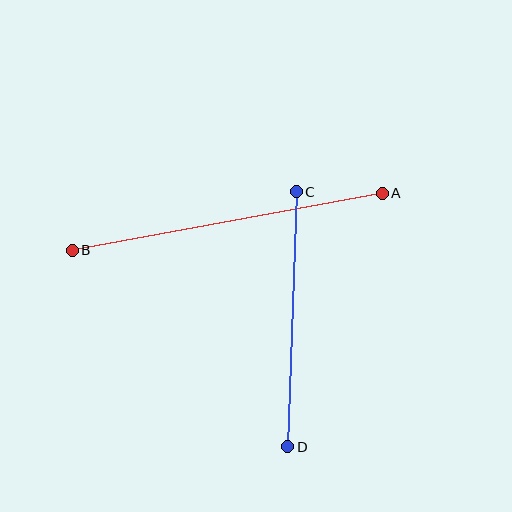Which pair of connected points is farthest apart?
Points A and B are farthest apart.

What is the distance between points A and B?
The distance is approximately 315 pixels.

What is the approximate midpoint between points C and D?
The midpoint is at approximately (292, 319) pixels.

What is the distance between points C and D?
The distance is approximately 255 pixels.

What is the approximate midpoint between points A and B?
The midpoint is at approximately (227, 222) pixels.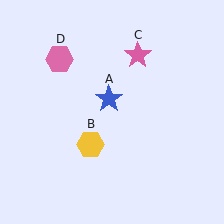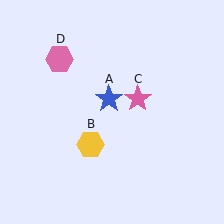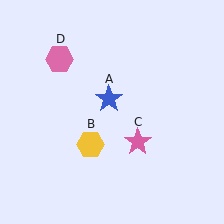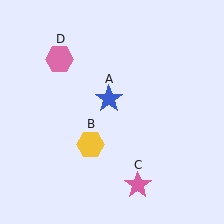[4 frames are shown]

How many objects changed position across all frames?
1 object changed position: pink star (object C).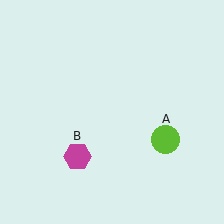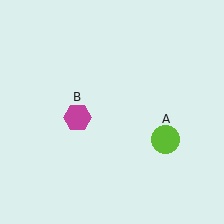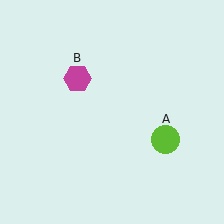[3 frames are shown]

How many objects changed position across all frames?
1 object changed position: magenta hexagon (object B).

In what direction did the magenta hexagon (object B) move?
The magenta hexagon (object B) moved up.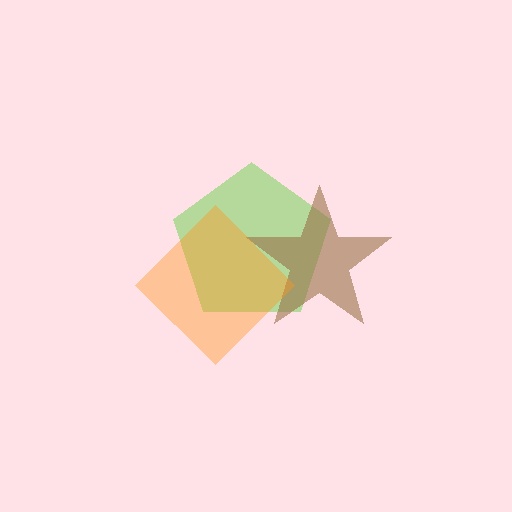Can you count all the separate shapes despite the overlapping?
Yes, there are 3 separate shapes.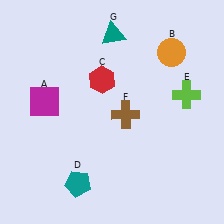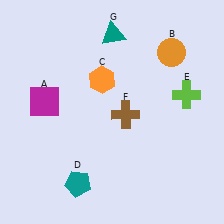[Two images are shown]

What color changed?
The hexagon (C) changed from red in Image 1 to orange in Image 2.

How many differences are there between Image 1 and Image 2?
There is 1 difference between the two images.